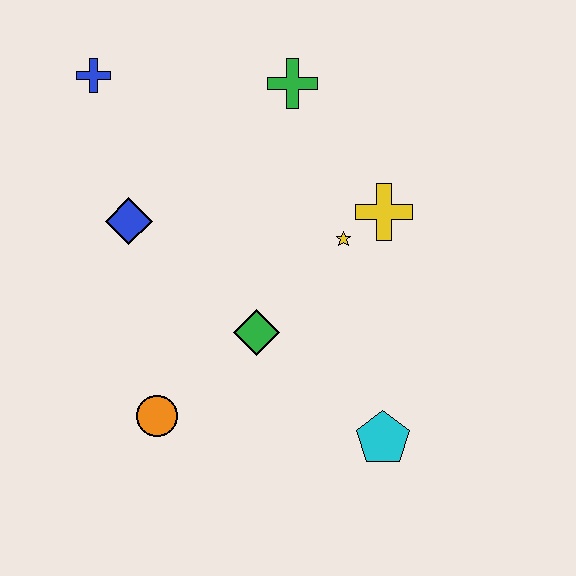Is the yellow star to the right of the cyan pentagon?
No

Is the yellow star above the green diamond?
Yes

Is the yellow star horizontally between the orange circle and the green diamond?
No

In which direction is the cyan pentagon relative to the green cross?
The cyan pentagon is below the green cross.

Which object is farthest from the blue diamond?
The cyan pentagon is farthest from the blue diamond.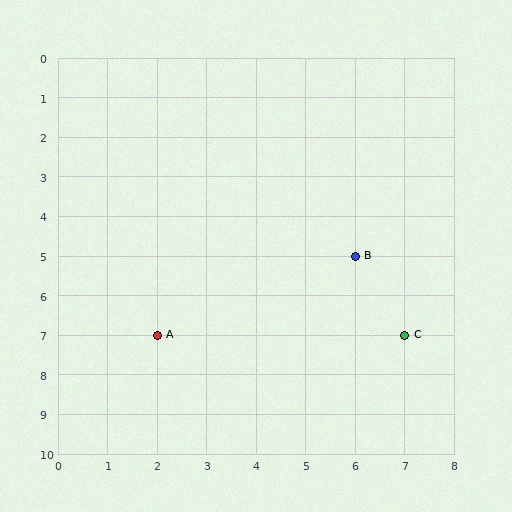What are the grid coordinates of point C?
Point C is at grid coordinates (7, 7).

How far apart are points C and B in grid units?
Points C and B are 1 column and 2 rows apart (about 2.2 grid units diagonally).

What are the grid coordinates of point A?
Point A is at grid coordinates (2, 7).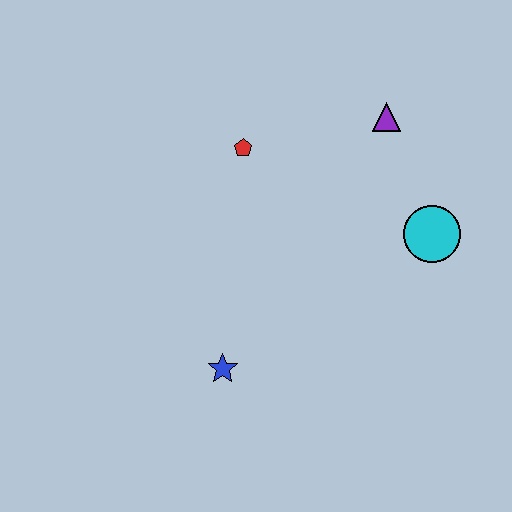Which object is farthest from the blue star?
The purple triangle is farthest from the blue star.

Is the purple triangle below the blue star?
No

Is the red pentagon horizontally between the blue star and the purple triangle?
Yes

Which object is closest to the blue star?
The red pentagon is closest to the blue star.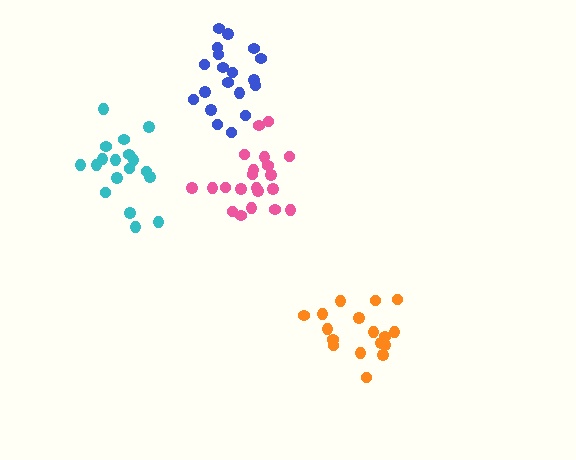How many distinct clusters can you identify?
There are 4 distinct clusters.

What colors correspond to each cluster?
The clusters are colored: pink, orange, blue, cyan.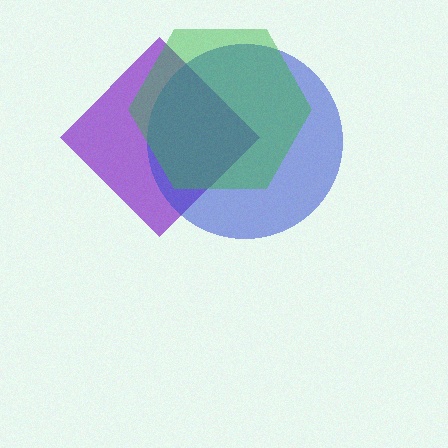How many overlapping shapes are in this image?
There are 3 overlapping shapes in the image.